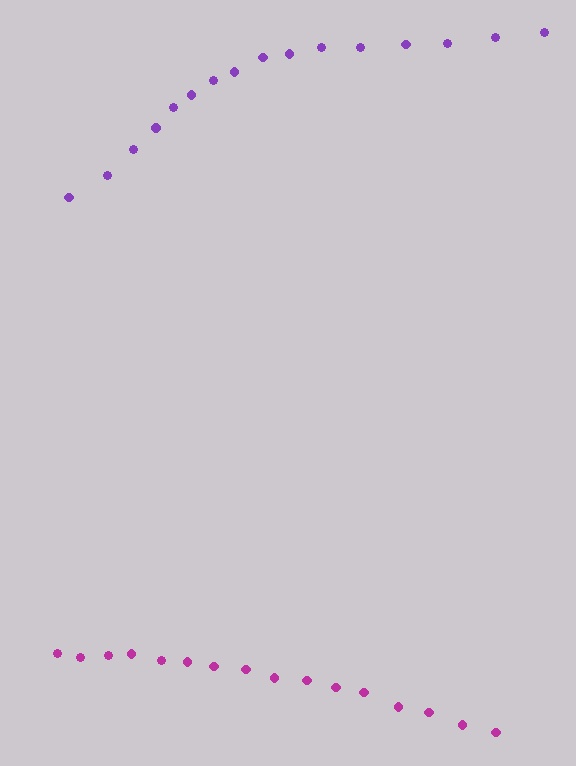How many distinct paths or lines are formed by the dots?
There are 2 distinct paths.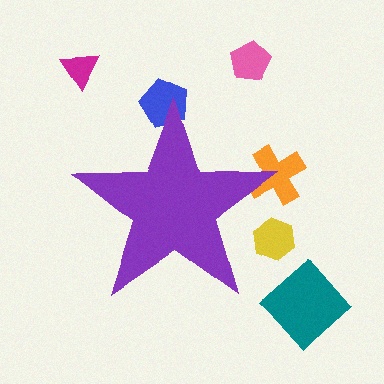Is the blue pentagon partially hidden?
Yes, the blue pentagon is partially hidden behind the purple star.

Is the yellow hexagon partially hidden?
Yes, the yellow hexagon is partially hidden behind the purple star.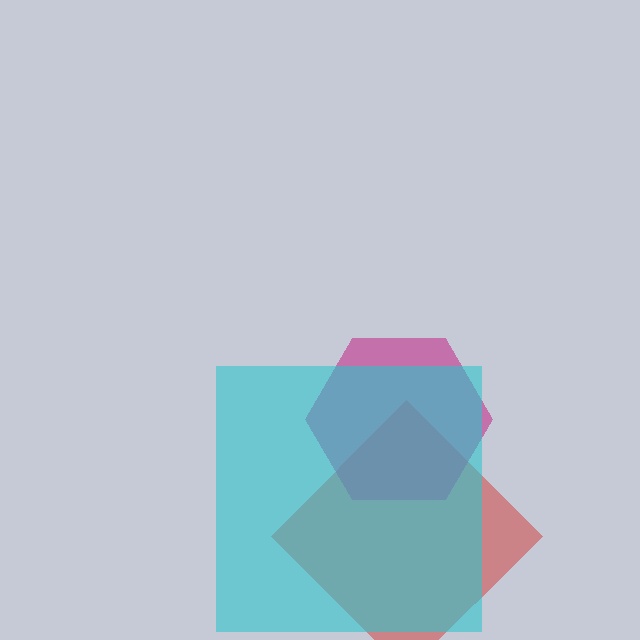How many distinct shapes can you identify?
There are 3 distinct shapes: a red diamond, a magenta hexagon, a cyan square.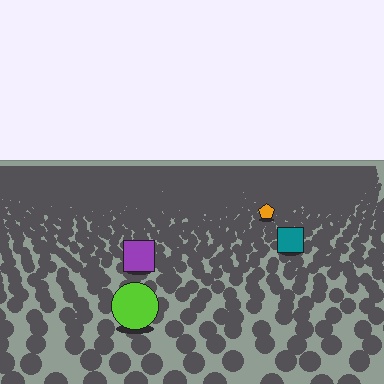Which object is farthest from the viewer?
The orange pentagon is farthest from the viewer. It appears smaller and the ground texture around it is denser.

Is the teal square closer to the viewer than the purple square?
No. The purple square is closer — you can tell from the texture gradient: the ground texture is coarser near it.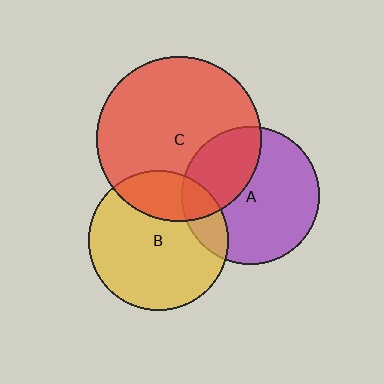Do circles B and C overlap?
Yes.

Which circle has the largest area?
Circle C (red).